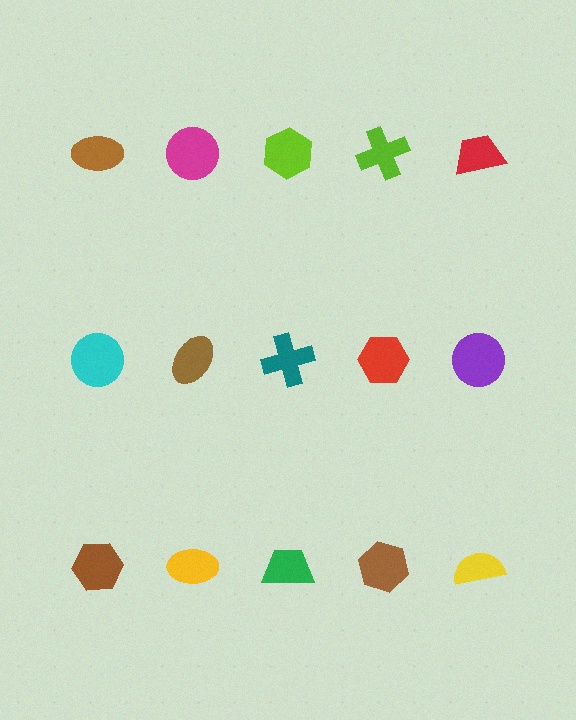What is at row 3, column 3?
A green trapezoid.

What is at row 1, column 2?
A magenta circle.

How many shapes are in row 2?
5 shapes.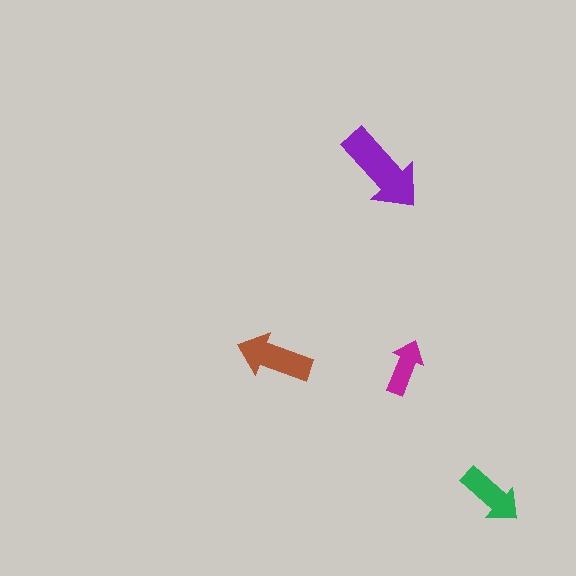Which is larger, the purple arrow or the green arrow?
The purple one.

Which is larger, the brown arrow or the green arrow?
The brown one.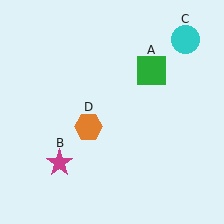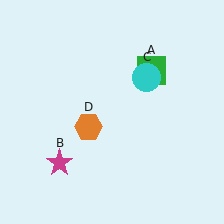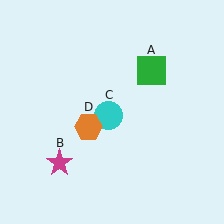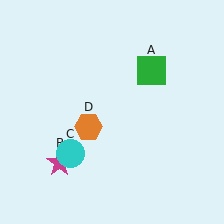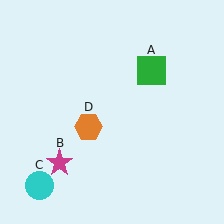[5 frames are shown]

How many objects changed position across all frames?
1 object changed position: cyan circle (object C).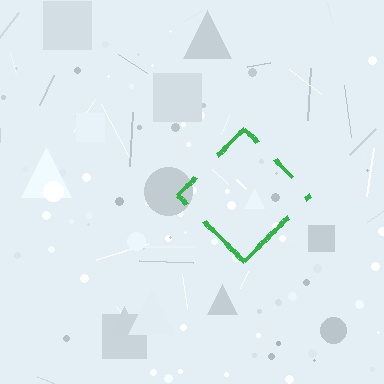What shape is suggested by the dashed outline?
The dashed outline suggests a diamond.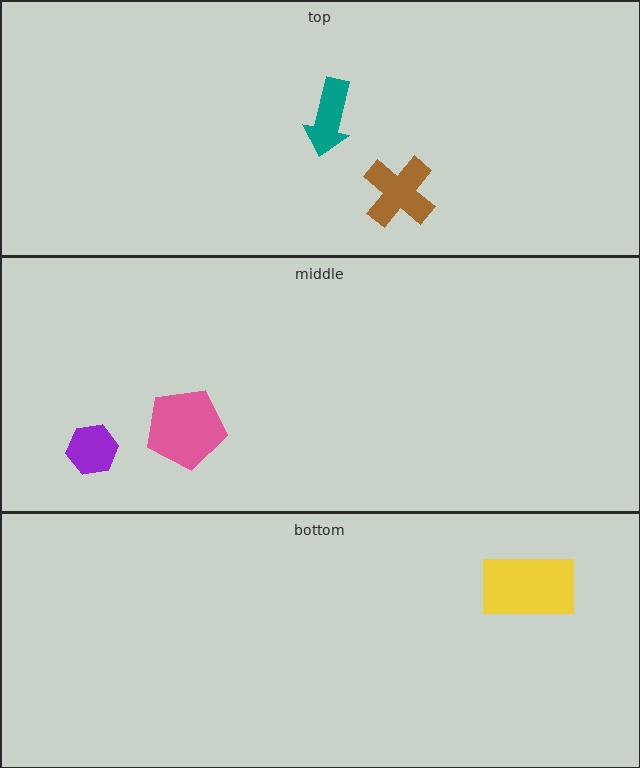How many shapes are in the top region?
2.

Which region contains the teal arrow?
The top region.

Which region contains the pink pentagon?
The middle region.